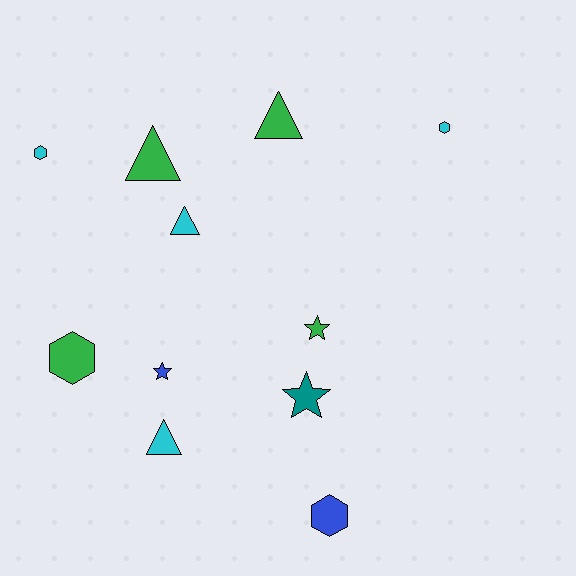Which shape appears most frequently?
Hexagon, with 4 objects.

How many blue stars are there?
There is 1 blue star.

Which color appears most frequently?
Cyan, with 4 objects.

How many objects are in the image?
There are 11 objects.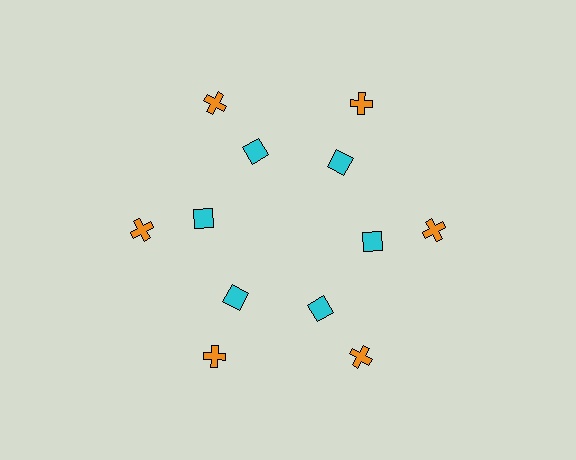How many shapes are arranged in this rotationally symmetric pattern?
There are 12 shapes, arranged in 6 groups of 2.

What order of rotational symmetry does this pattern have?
This pattern has 6-fold rotational symmetry.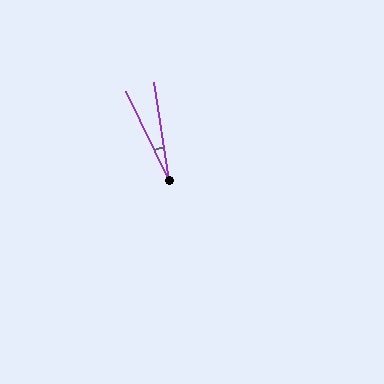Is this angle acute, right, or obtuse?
It is acute.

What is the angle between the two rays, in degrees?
Approximately 17 degrees.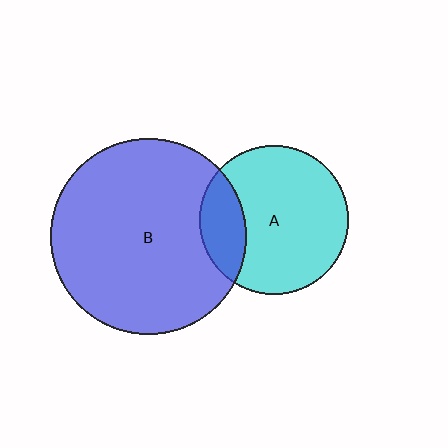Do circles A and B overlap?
Yes.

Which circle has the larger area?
Circle B (blue).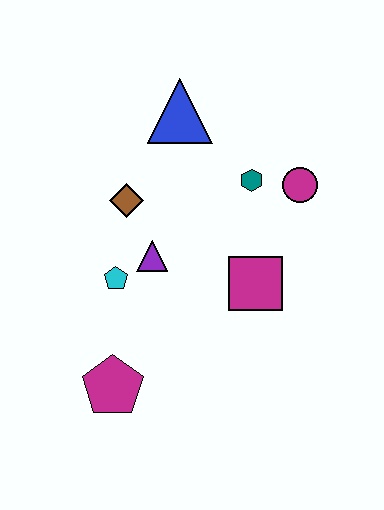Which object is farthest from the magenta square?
The blue triangle is farthest from the magenta square.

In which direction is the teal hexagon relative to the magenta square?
The teal hexagon is above the magenta square.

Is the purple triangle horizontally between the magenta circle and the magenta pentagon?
Yes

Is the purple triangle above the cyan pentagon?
Yes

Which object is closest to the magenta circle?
The teal hexagon is closest to the magenta circle.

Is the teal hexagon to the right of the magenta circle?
No